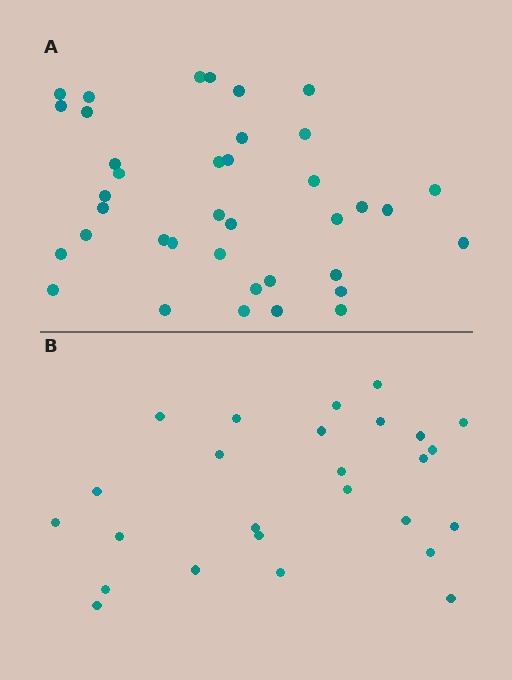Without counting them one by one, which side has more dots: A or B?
Region A (the top region) has more dots.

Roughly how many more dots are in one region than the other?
Region A has roughly 12 or so more dots than region B.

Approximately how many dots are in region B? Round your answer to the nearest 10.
About 30 dots. (The exact count is 26, which rounds to 30.)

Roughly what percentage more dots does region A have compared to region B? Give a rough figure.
About 45% more.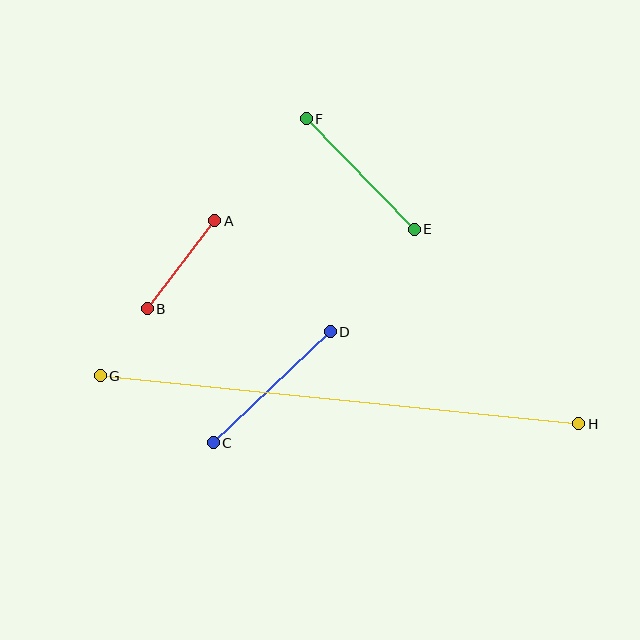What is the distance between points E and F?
The distance is approximately 154 pixels.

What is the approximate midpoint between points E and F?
The midpoint is at approximately (360, 174) pixels.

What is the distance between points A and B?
The distance is approximately 111 pixels.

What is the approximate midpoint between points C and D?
The midpoint is at approximately (272, 387) pixels.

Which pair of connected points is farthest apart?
Points G and H are farthest apart.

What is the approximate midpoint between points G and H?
The midpoint is at approximately (339, 400) pixels.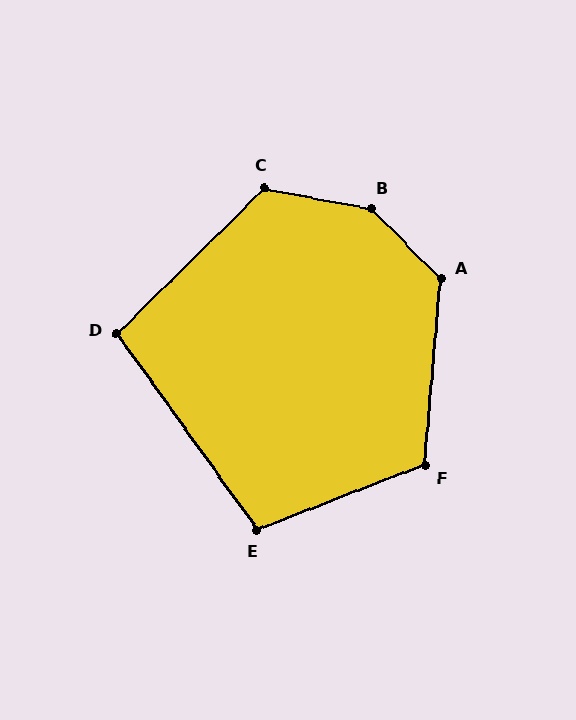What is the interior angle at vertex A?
Approximately 131 degrees (obtuse).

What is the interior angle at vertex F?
Approximately 116 degrees (obtuse).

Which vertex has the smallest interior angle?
D, at approximately 99 degrees.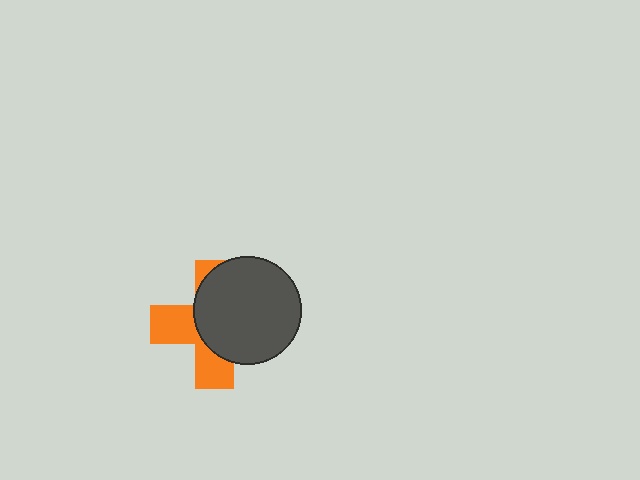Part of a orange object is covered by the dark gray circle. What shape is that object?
It is a cross.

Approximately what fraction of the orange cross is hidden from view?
Roughly 58% of the orange cross is hidden behind the dark gray circle.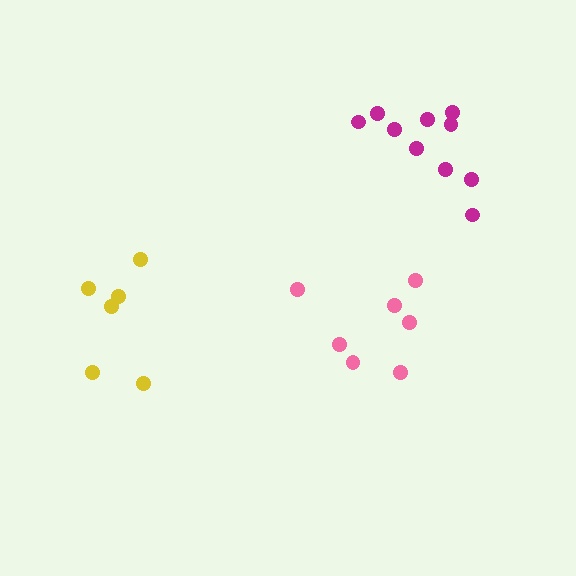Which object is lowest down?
The yellow cluster is bottommost.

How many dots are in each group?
Group 1: 7 dots, Group 2: 10 dots, Group 3: 6 dots (23 total).